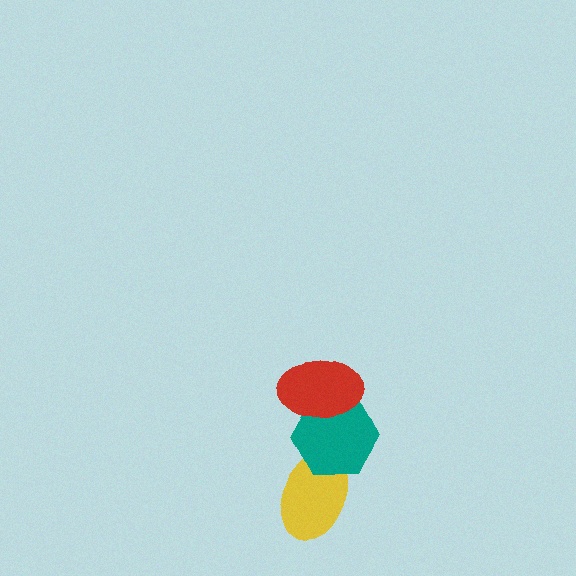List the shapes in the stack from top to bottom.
From top to bottom: the red ellipse, the teal hexagon, the yellow ellipse.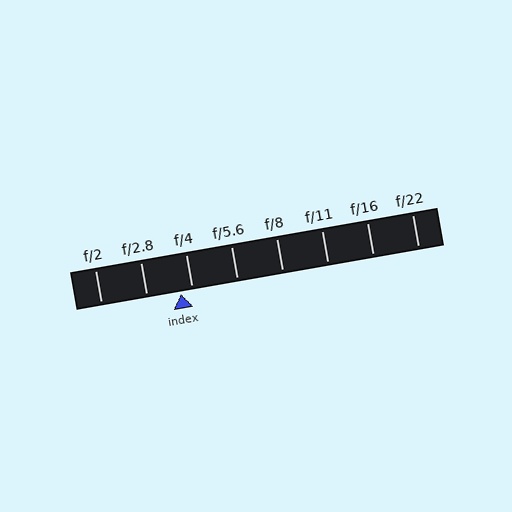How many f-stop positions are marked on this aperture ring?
There are 8 f-stop positions marked.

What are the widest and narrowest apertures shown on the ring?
The widest aperture shown is f/2 and the narrowest is f/22.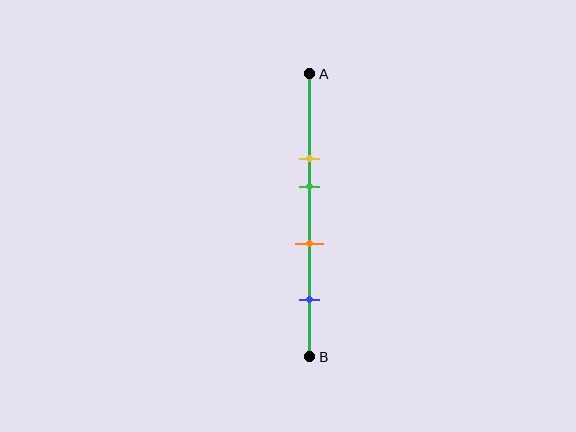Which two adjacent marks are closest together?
The yellow and green marks are the closest adjacent pair.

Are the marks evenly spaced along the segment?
No, the marks are not evenly spaced.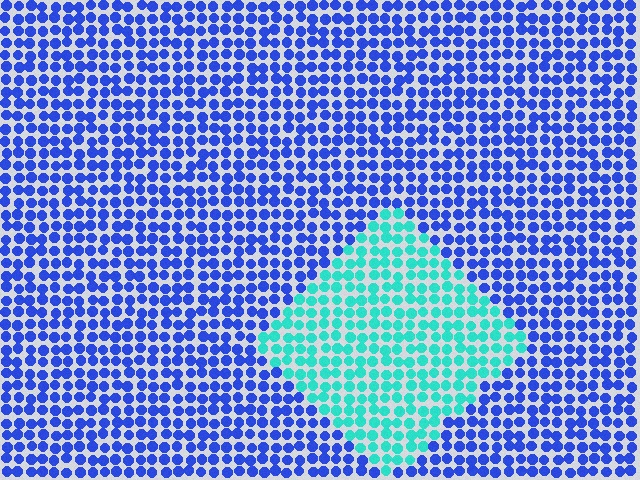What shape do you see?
I see a diamond.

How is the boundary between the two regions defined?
The boundary is defined purely by a slight shift in hue (about 58 degrees). Spacing, size, and orientation are identical on both sides.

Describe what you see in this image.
The image is filled with small blue elements in a uniform arrangement. A diamond-shaped region is visible where the elements are tinted to a slightly different hue, forming a subtle color boundary.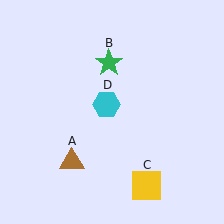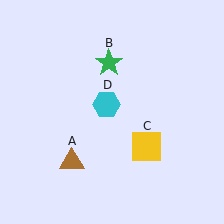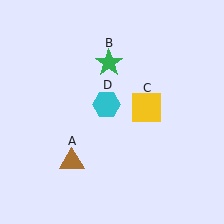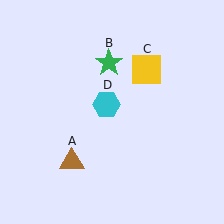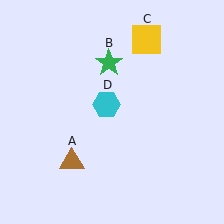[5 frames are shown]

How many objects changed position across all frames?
1 object changed position: yellow square (object C).